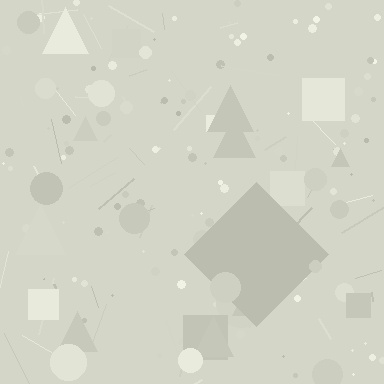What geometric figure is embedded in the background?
A diamond is embedded in the background.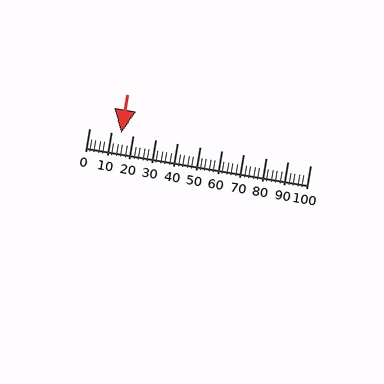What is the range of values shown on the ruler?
The ruler shows values from 0 to 100.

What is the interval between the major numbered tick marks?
The major tick marks are spaced 10 units apart.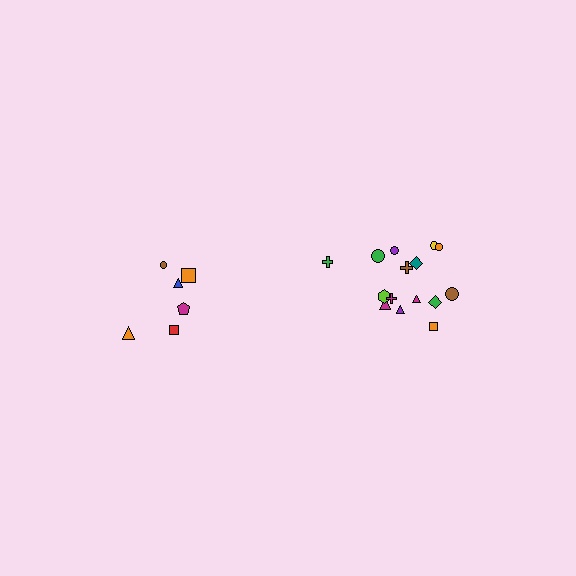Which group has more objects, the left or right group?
The right group.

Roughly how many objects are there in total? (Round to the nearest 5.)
Roughly 20 objects in total.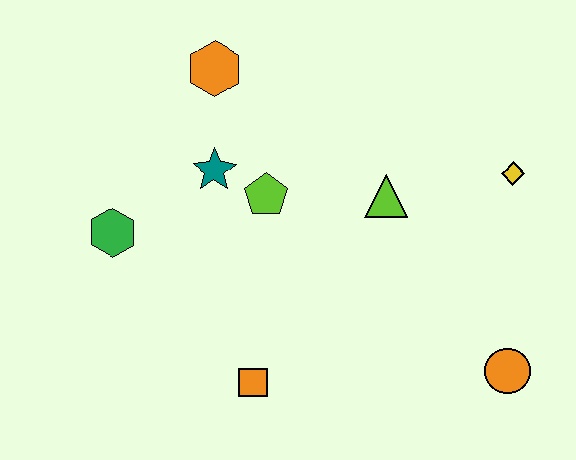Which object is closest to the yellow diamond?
The lime triangle is closest to the yellow diamond.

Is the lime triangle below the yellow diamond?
Yes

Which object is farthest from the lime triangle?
The green hexagon is farthest from the lime triangle.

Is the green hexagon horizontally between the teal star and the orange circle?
No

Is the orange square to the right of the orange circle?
No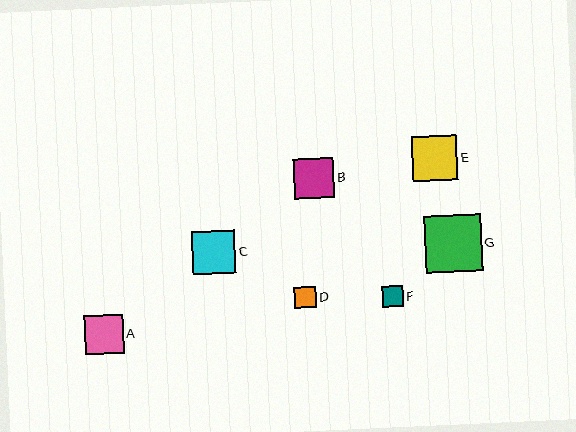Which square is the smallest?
Square F is the smallest with a size of approximately 20 pixels.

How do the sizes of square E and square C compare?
Square E and square C are approximately the same size.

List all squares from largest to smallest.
From largest to smallest: G, E, C, B, A, D, F.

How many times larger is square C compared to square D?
Square C is approximately 2.0 times the size of square D.